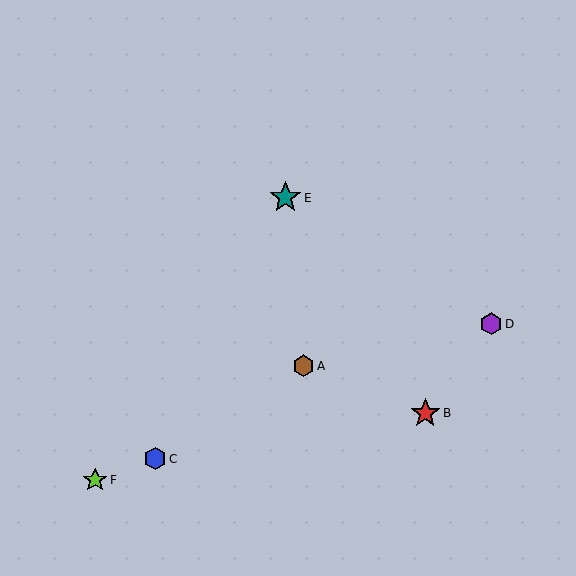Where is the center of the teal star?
The center of the teal star is at (285, 198).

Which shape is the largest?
The teal star (labeled E) is the largest.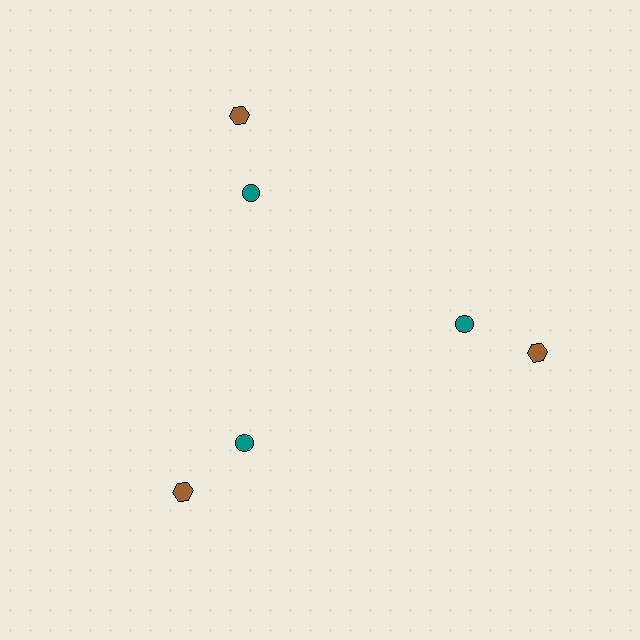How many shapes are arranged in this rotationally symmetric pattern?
There are 6 shapes, arranged in 3 groups of 2.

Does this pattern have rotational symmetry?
Yes, this pattern has 3-fold rotational symmetry. It looks the same after rotating 120 degrees around the center.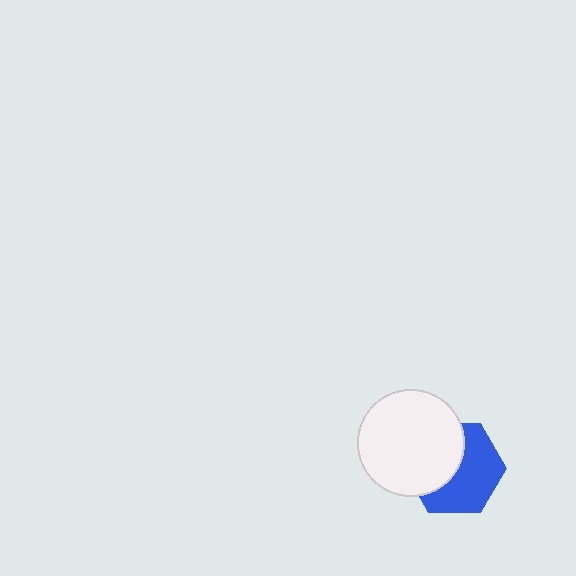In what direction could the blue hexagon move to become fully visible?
The blue hexagon could move toward the lower-right. That would shift it out from behind the white circle entirely.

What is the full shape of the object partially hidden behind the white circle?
The partially hidden object is a blue hexagon.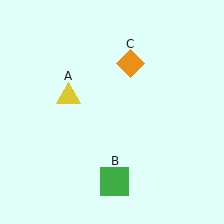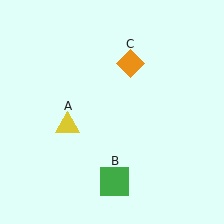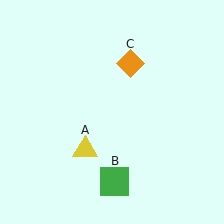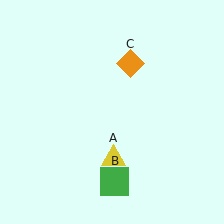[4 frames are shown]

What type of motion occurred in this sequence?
The yellow triangle (object A) rotated counterclockwise around the center of the scene.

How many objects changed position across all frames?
1 object changed position: yellow triangle (object A).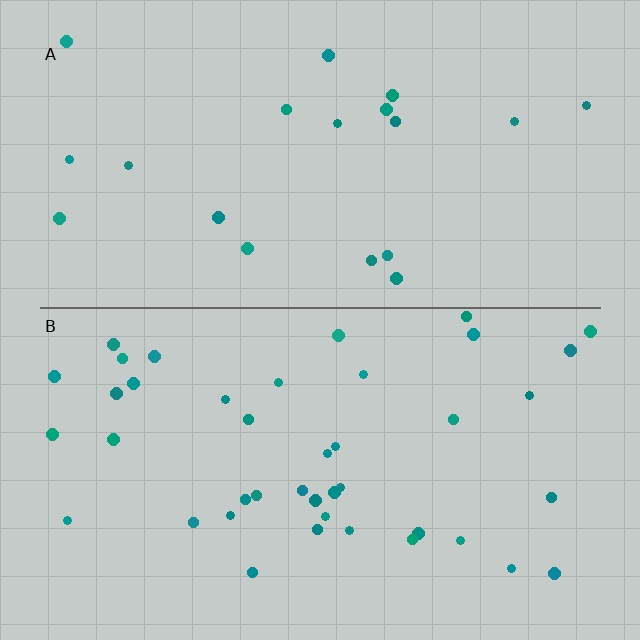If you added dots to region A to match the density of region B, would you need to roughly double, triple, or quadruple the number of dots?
Approximately double.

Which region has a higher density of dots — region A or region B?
B (the bottom).